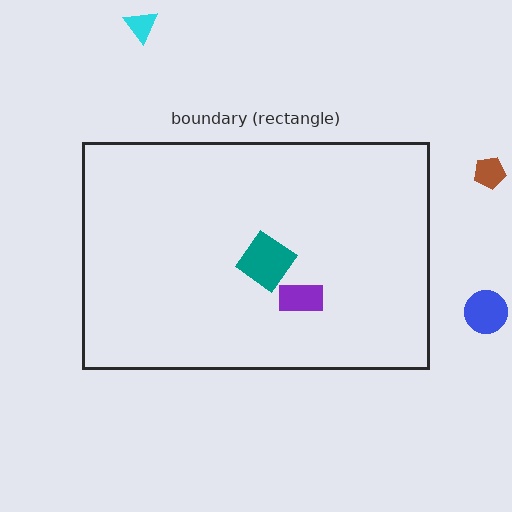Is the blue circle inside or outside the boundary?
Outside.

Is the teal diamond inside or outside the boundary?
Inside.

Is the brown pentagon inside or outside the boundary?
Outside.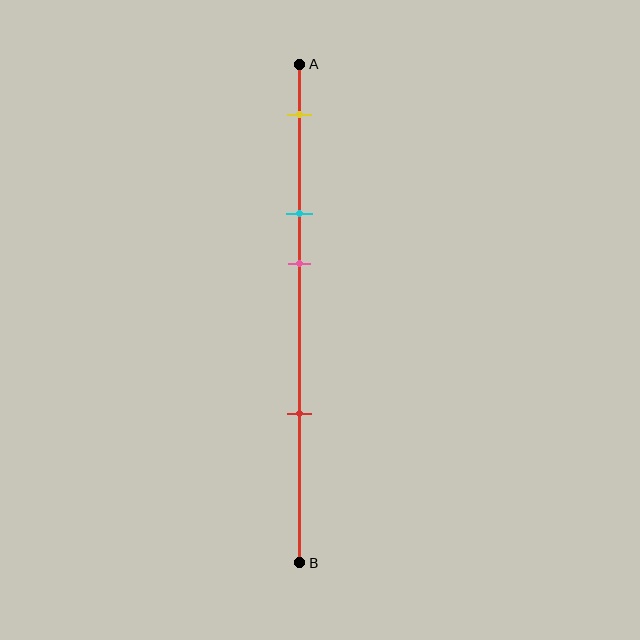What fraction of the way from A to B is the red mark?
The red mark is approximately 70% (0.7) of the way from A to B.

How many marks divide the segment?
There are 4 marks dividing the segment.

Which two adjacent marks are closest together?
The cyan and pink marks are the closest adjacent pair.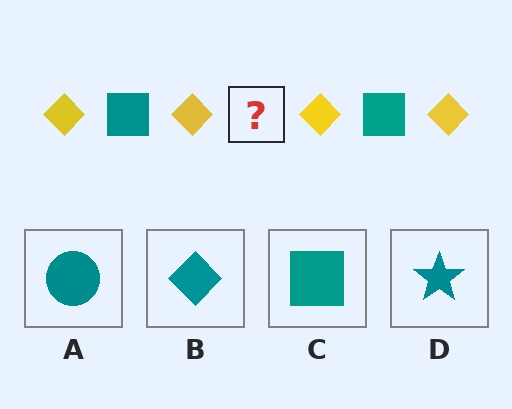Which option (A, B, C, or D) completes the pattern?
C.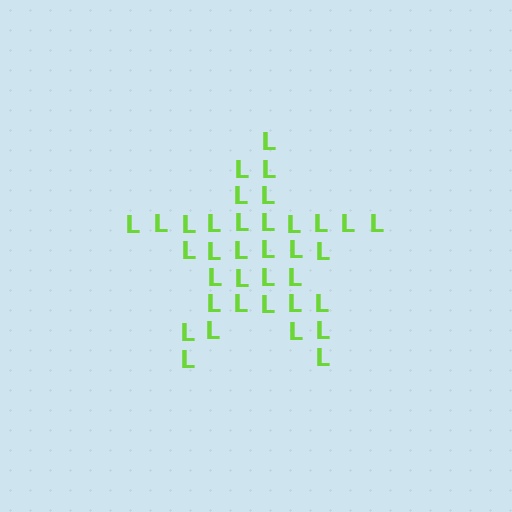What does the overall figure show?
The overall figure shows a star.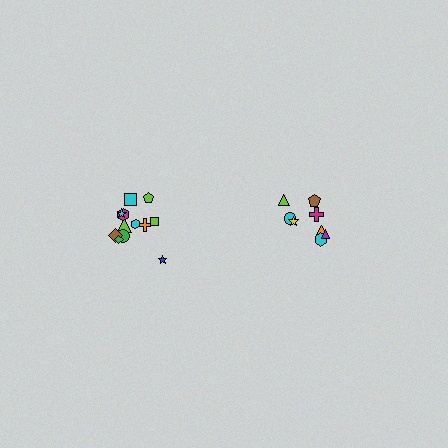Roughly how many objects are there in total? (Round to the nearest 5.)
Roughly 20 objects in total.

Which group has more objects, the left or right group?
The left group.